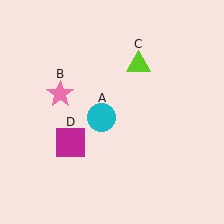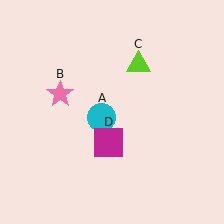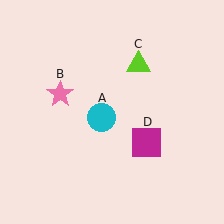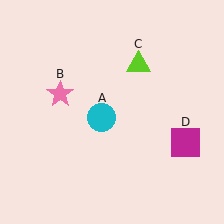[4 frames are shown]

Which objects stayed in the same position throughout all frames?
Cyan circle (object A) and pink star (object B) and lime triangle (object C) remained stationary.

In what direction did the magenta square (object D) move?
The magenta square (object D) moved right.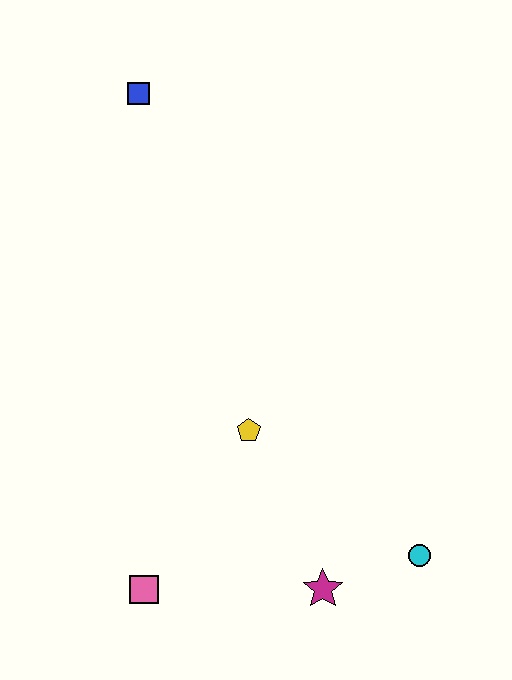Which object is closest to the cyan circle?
The magenta star is closest to the cyan circle.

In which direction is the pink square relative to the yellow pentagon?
The pink square is below the yellow pentagon.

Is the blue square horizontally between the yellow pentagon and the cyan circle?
No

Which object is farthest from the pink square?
The blue square is farthest from the pink square.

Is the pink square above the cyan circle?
No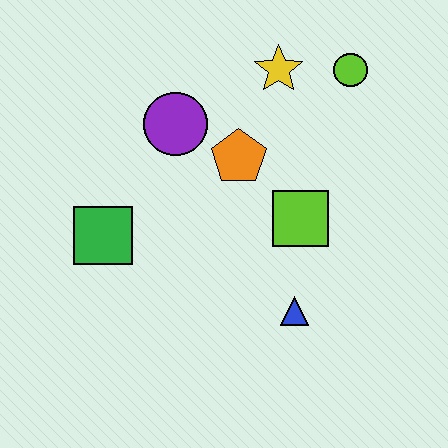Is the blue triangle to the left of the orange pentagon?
No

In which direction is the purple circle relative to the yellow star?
The purple circle is to the left of the yellow star.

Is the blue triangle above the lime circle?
No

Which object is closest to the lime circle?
The yellow star is closest to the lime circle.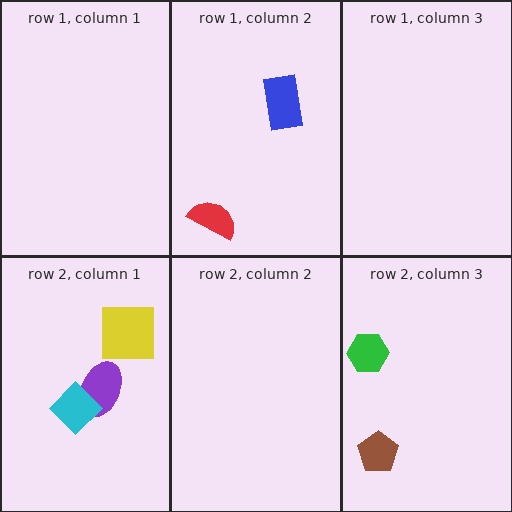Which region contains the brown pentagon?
The row 2, column 3 region.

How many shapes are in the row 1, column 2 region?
2.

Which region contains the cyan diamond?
The row 2, column 1 region.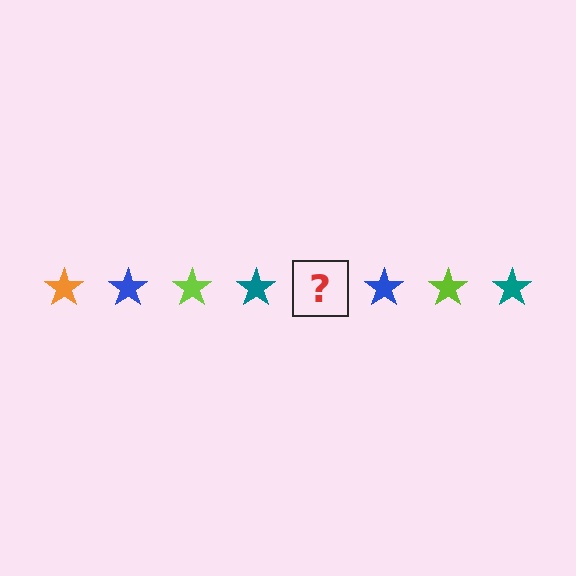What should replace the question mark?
The question mark should be replaced with an orange star.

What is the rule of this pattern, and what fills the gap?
The rule is that the pattern cycles through orange, blue, lime, teal stars. The gap should be filled with an orange star.